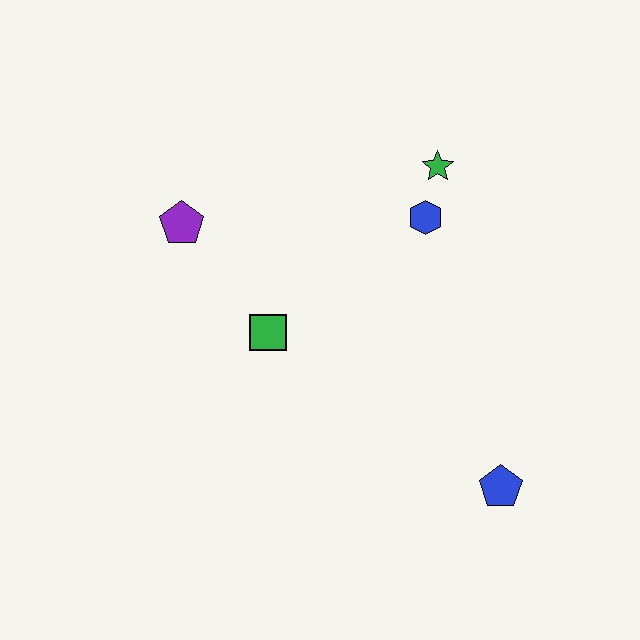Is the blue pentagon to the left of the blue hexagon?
No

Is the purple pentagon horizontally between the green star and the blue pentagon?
No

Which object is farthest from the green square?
The blue pentagon is farthest from the green square.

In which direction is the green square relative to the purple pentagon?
The green square is below the purple pentagon.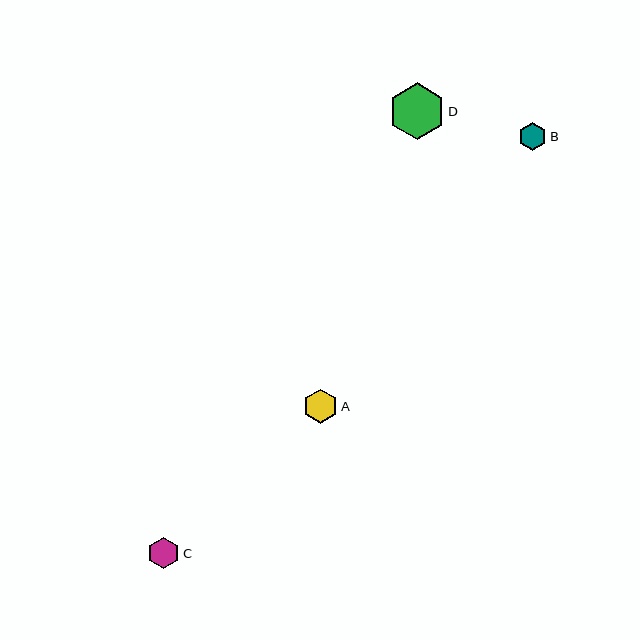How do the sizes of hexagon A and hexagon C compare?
Hexagon A and hexagon C are approximately the same size.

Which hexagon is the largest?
Hexagon D is the largest with a size of approximately 56 pixels.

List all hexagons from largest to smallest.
From largest to smallest: D, A, C, B.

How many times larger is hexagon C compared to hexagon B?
Hexagon C is approximately 1.1 times the size of hexagon B.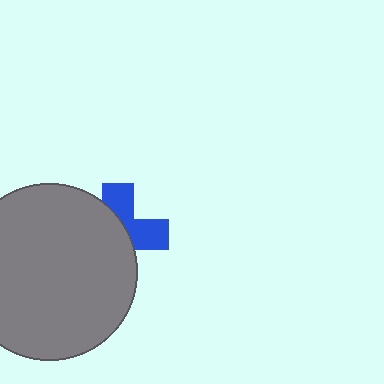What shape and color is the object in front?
The object in front is a gray circle.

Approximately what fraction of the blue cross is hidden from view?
Roughly 60% of the blue cross is hidden behind the gray circle.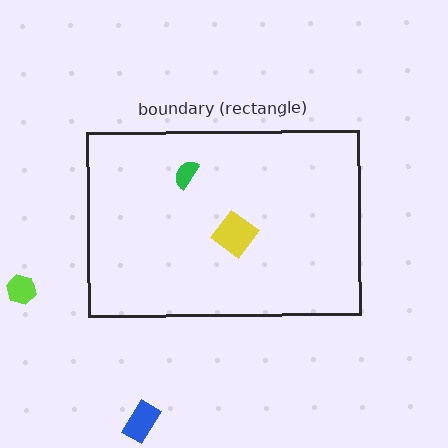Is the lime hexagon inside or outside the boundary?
Outside.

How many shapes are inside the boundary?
2 inside, 2 outside.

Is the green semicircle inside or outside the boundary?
Inside.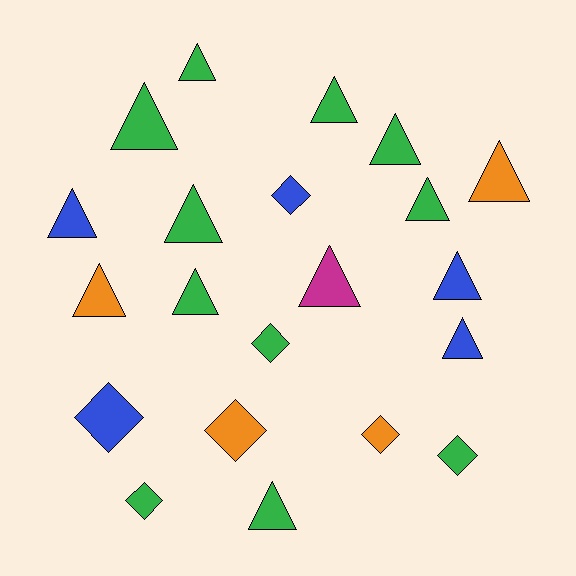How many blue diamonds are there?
There are 2 blue diamonds.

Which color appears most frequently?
Green, with 11 objects.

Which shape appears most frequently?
Triangle, with 14 objects.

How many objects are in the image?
There are 21 objects.